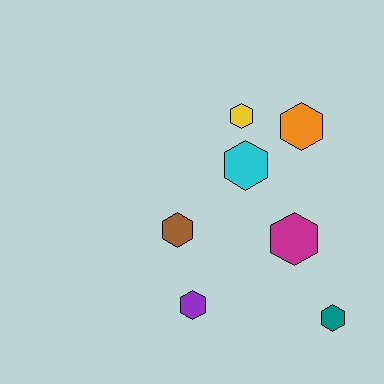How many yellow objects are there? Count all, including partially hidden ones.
There is 1 yellow object.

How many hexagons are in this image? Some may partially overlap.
There are 7 hexagons.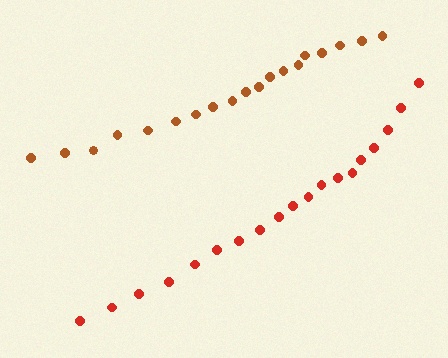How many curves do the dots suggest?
There are 2 distinct paths.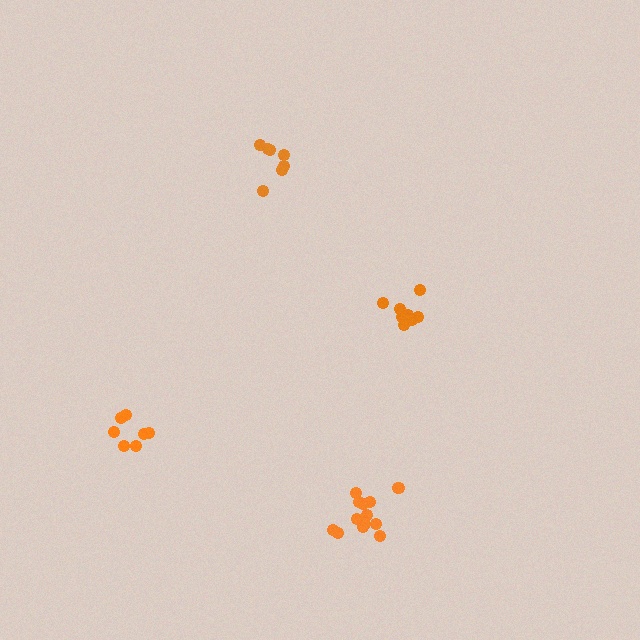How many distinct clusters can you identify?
There are 4 distinct clusters.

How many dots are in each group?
Group 1: 7 dots, Group 2: 9 dots, Group 3: 7 dots, Group 4: 13 dots (36 total).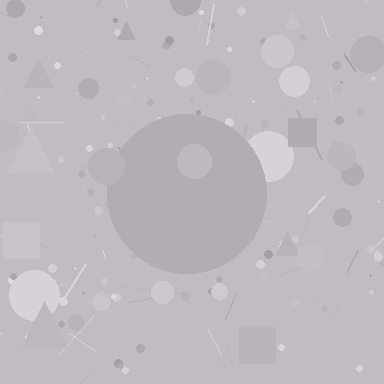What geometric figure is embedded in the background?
A circle is embedded in the background.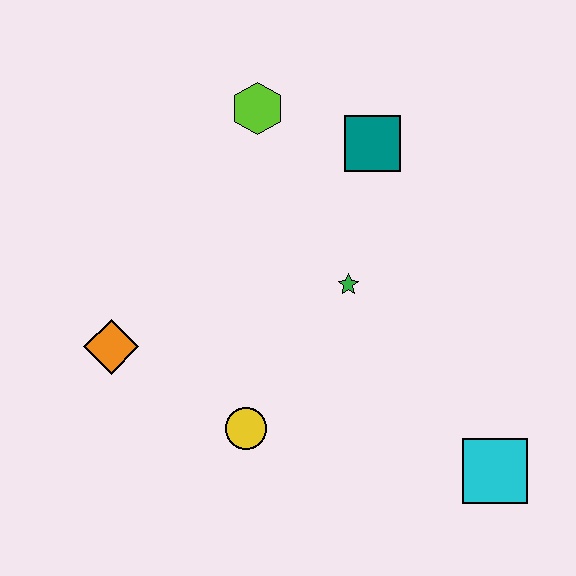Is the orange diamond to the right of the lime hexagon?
No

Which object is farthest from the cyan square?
The lime hexagon is farthest from the cyan square.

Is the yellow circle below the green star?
Yes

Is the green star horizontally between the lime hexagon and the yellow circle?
No